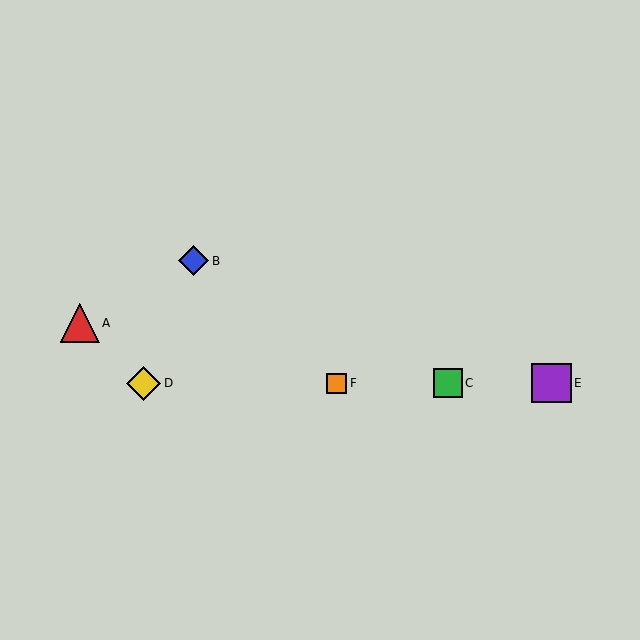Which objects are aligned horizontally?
Objects C, D, E, F are aligned horizontally.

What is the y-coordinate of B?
Object B is at y≈261.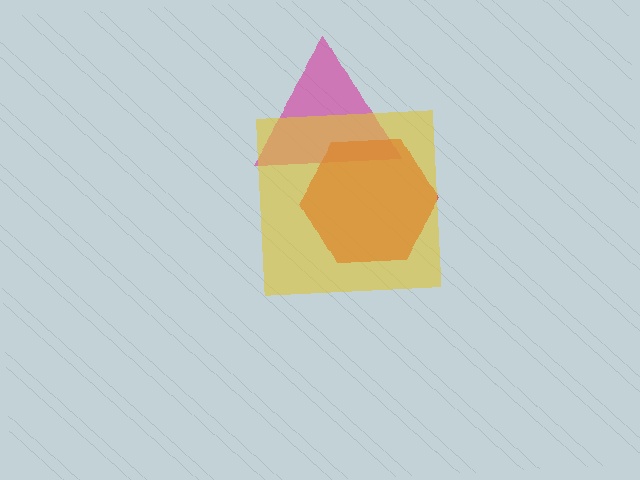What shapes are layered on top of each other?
The layered shapes are: a magenta triangle, a red hexagon, a yellow square.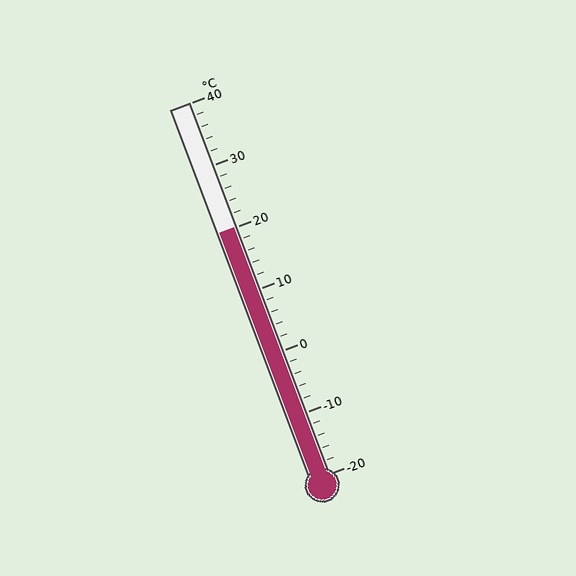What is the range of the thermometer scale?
The thermometer scale ranges from -20°C to 40°C.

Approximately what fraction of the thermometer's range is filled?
The thermometer is filled to approximately 65% of its range.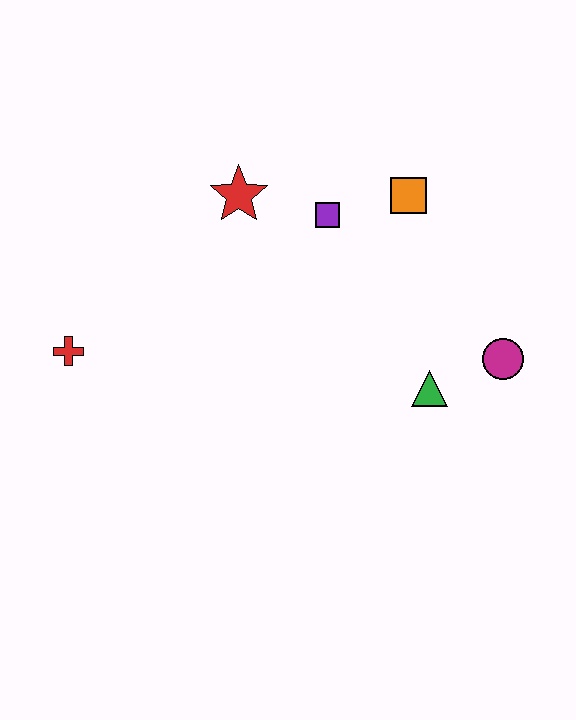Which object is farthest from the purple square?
The red cross is farthest from the purple square.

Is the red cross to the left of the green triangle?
Yes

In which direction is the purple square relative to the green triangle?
The purple square is above the green triangle.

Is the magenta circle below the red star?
Yes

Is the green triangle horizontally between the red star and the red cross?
No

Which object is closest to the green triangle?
The magenta circle is closest to the green triangle.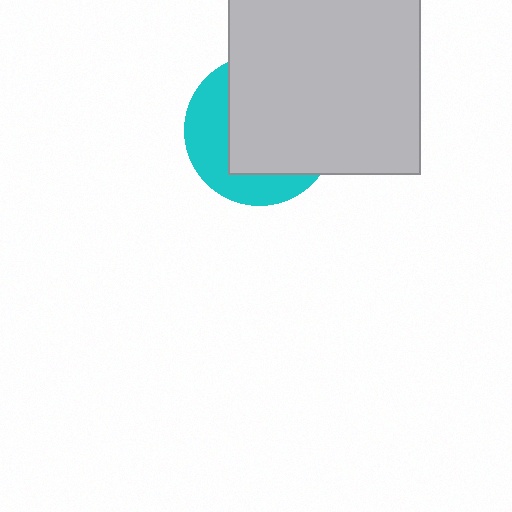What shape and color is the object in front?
The object in front is a light gray square.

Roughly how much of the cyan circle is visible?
A small part of it is visible (roughly 36%).